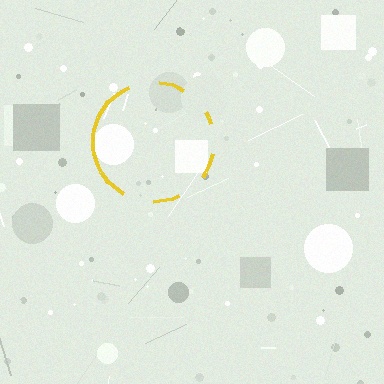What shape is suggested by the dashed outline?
The dashed outline suggests a circle.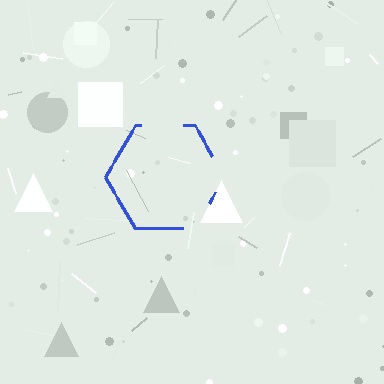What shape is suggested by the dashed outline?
The dashed outline suggests a hexagon.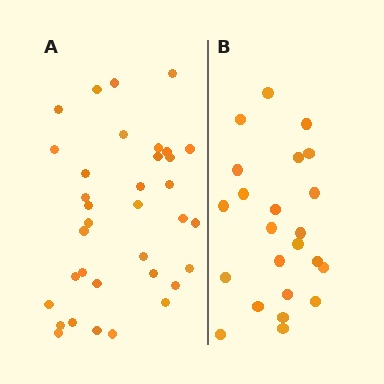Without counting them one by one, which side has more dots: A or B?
Region A (the left region) has more dots.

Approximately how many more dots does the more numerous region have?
Region A has roughly 12 or so more dots than region B.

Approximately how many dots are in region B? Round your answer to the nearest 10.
About 20 dots. (The exact count is 23, which rounds to 20.)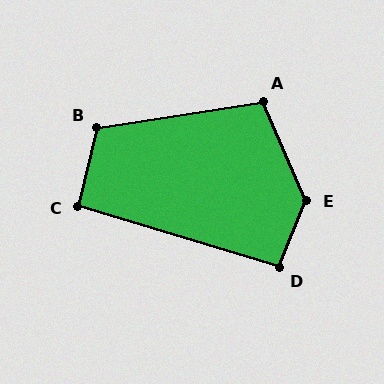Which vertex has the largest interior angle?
E, at approximately 134 degrees.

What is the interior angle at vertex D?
Approximately 96 degrees (obtuse).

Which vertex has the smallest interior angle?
C, at approximately 94 degrees.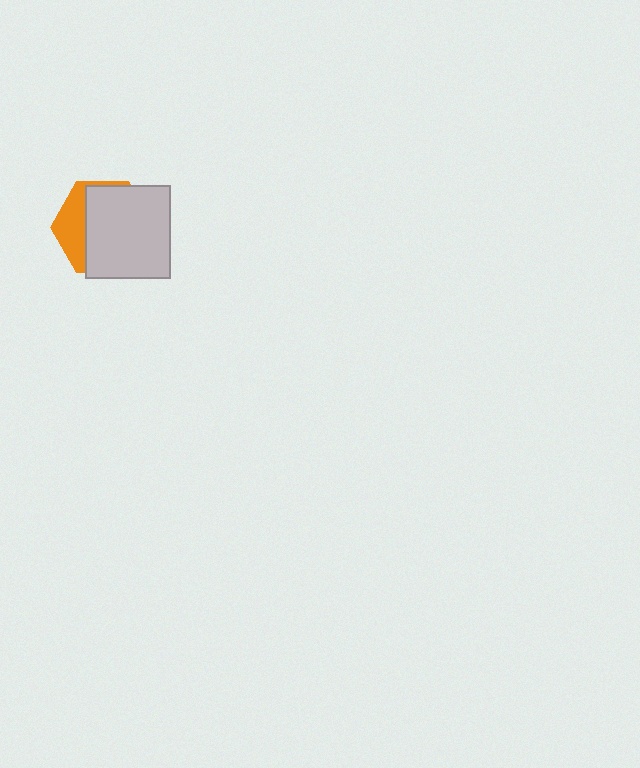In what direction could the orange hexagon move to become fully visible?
The orange hexagon could move left. That would shift it out from behind the light gray rectangle entirely.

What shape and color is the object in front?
The object in front is a light gray rectangle.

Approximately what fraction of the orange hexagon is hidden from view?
Roughly 69% of the orange hexagon is hidden behind the light gray rectangle.